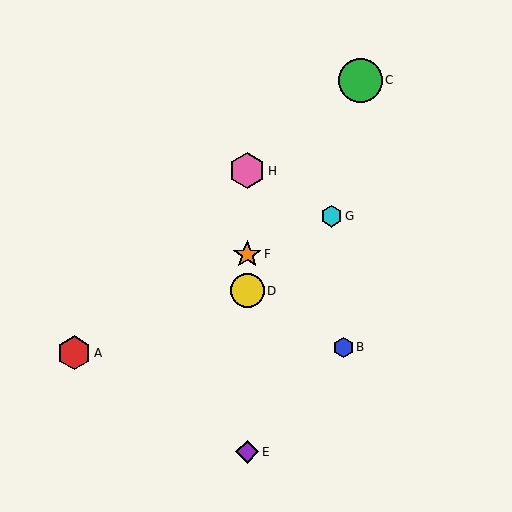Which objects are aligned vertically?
Objects D, E, F, H are aligned vertically.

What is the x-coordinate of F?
Object F is at x≈247.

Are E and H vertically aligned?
Yes, both are at x≈247.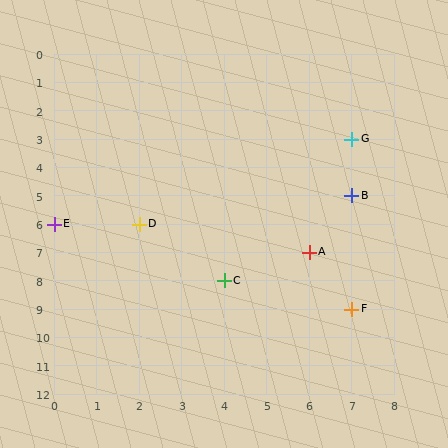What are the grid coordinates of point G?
Point G is at grid coordinates (7, 3).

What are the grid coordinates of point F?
Point F is at grid coordinates (7, 9).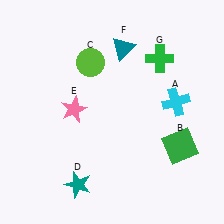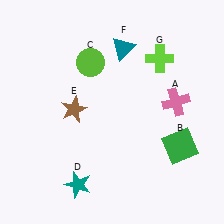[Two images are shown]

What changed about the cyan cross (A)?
In Image 1, A is cyan. In Image 2, it changed to pink.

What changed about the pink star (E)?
In Image 1, E is pink. In Image 2, it changed to brown.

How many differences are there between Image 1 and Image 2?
There are 3 differences between the two images.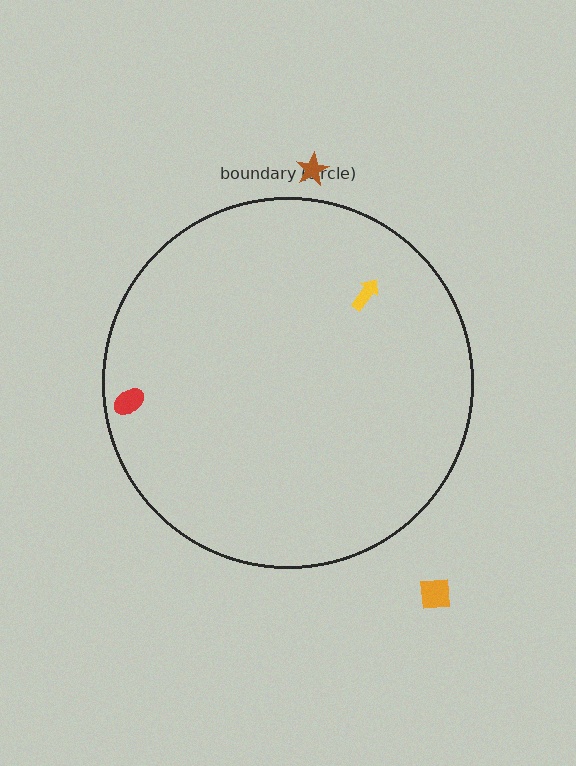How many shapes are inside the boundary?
2 inside, 2 outside.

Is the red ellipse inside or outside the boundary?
Inside.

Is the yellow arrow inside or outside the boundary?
Inside.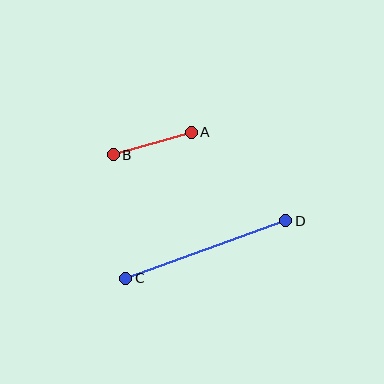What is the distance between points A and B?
The distance is approximately 82 pixels.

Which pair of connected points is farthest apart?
Points C and D are farthest apart.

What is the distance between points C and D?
The distance is approximately 170 pixels.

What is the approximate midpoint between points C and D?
The midpoint is at approximately (206, 249) pixels.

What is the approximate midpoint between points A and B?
The midpoint is at approximately (152, 144) pixels.